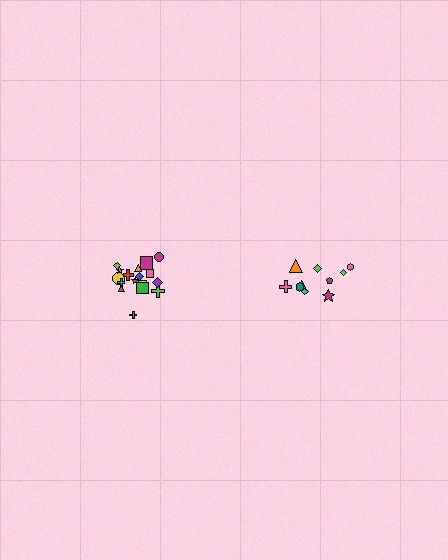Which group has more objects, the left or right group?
The left group.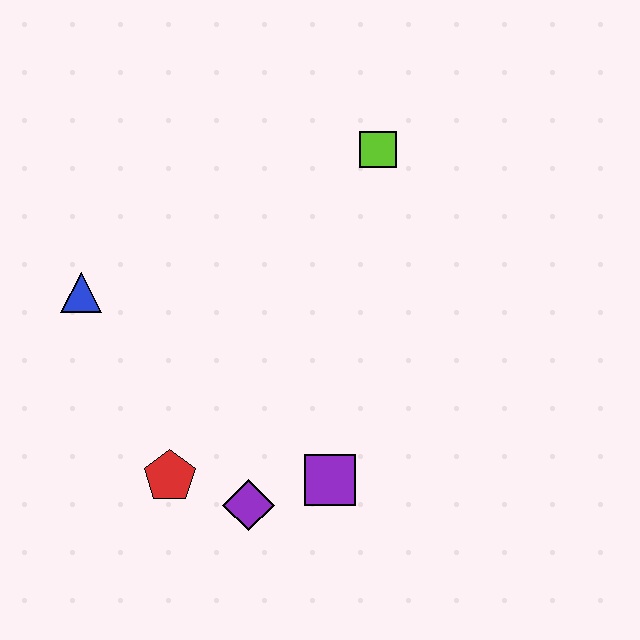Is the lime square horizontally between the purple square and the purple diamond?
No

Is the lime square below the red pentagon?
No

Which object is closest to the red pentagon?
The purple diamond is closest to the red pentagon.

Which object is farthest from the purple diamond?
The lime square is farthest from the purple diamond.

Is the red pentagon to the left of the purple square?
Yes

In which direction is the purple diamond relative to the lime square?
The purple diamond is below the lime square.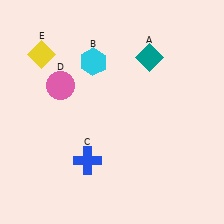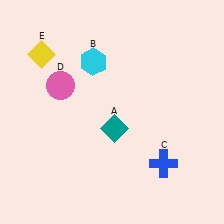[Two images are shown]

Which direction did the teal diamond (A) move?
The teal diamond (A) moved down.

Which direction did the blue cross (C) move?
The blue cross (C) moved right.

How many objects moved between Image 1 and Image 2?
2 objects moved between the two images.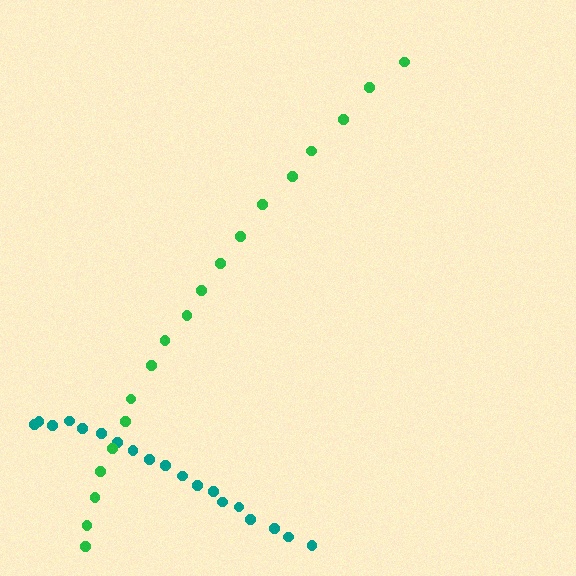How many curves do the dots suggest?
There are 2 distinct paths.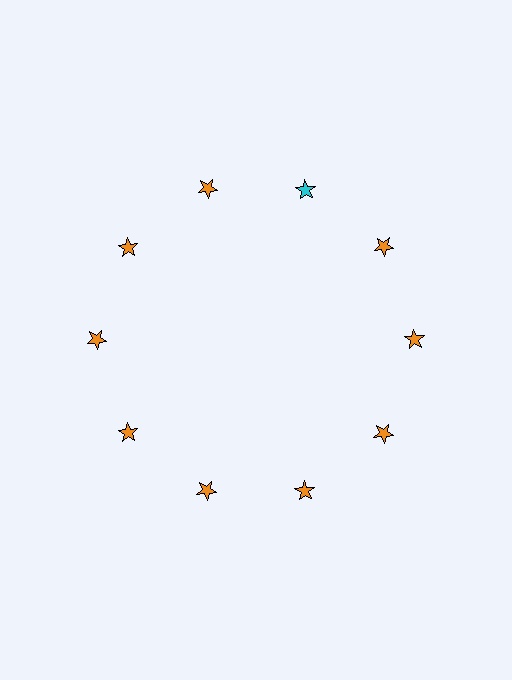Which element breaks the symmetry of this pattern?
The cyan star at roughly the 1 o'clock position breaks the symmetry. All other shapes are orange stars.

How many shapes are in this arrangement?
There are 10 shapes arranged in a ring pattern.